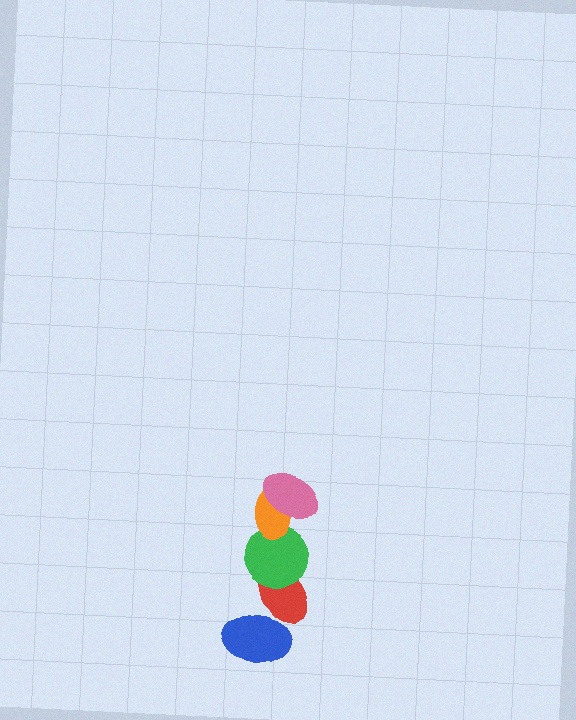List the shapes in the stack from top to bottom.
From top to bottom: the pink ellipse, the orange ellipse, the green circle, the red ellipse, the blue ellipse.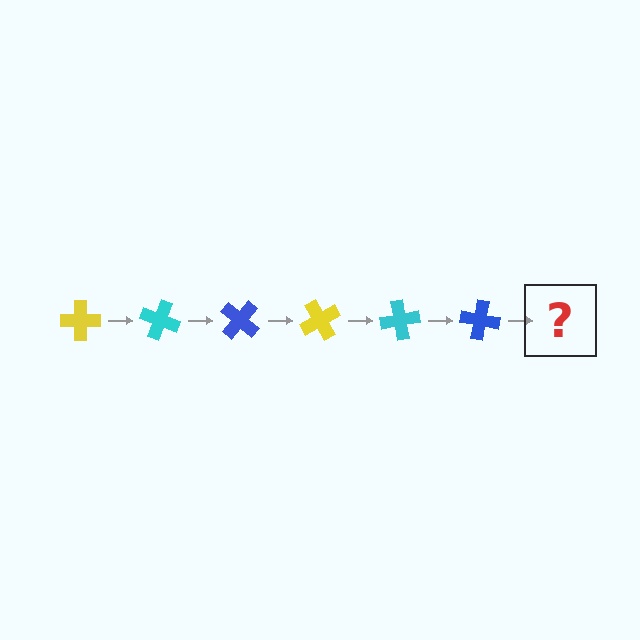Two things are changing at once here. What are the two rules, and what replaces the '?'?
The two rules are that it rotates 20 degrees each step and the color cycles through yellow, cyan, and blue. The '?' should be a yellow cross, rotated 120 degrees from the start.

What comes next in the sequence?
The next element should be a yellow cross, rotated 120 degrees from the start.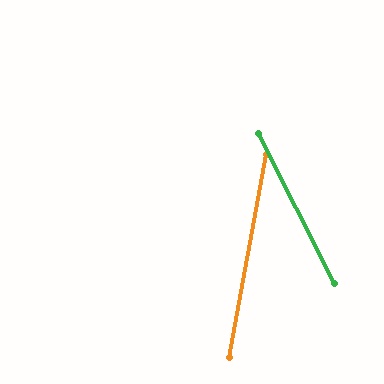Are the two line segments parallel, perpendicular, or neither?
Neither parallel nor perpendicular — they differ by about 37°.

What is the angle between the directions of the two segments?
Approximately 37 degrees.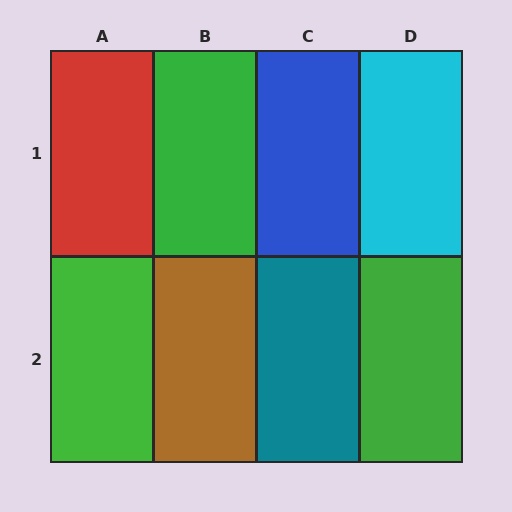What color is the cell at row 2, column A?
Green.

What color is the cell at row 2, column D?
Green.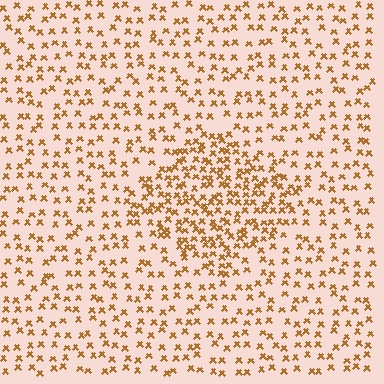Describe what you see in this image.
The image contains small brown elements arranged at two different densities. A diamond-shaped region is visible where the elements are more densely packed than the surrounding area.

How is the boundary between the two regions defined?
The boundary is defined by a change in element density (approximately 2.0x ratio). All elements are the same color, size, and shape.